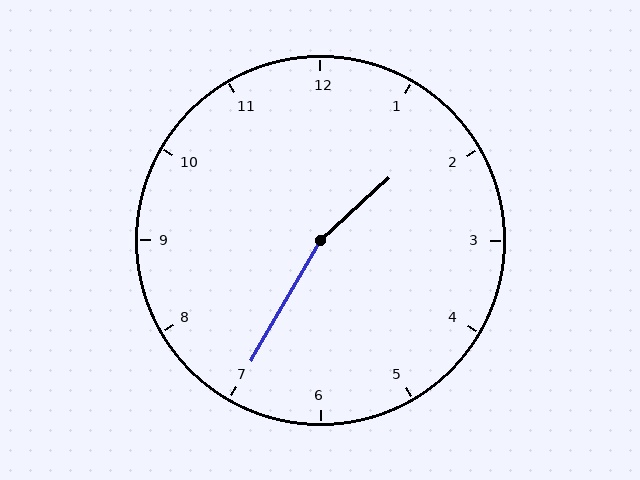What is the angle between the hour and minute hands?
Approximately 162 degrees.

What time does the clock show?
1:35.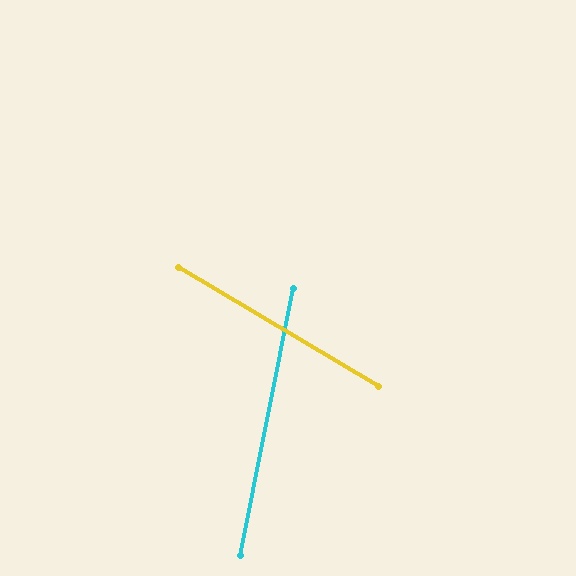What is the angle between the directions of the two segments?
Approximately 70 degrees.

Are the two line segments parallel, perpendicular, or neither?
Neither parallel nor perpendicular — they differ by about 70°.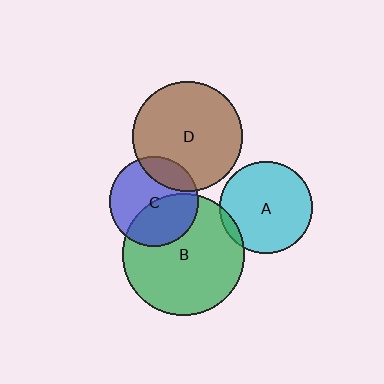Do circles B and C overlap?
Yes.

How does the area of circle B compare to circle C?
Approximately 1.9 times.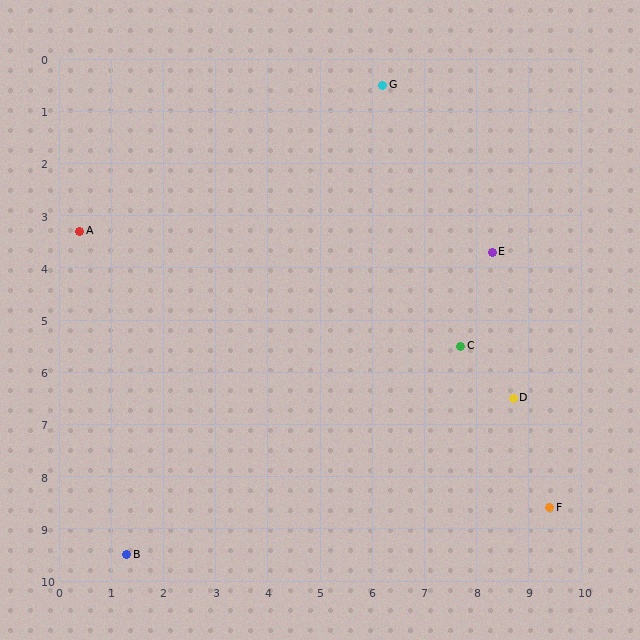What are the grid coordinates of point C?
Point C is at approximately (7.7, 5.5).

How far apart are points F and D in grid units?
Points F and D are about 2.2 grid units apart.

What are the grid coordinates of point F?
Point F is at approximately (9.4, 8.6).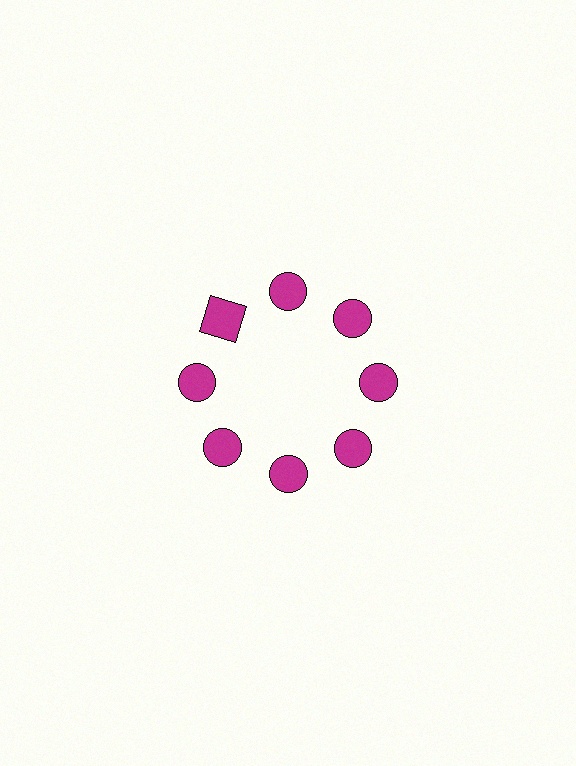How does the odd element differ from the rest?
It has a different shape: square instead of circle.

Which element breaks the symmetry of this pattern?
The magenta square at roughly the 10 o'clock position breaks the symmetry. All other shapes are magenta circles.